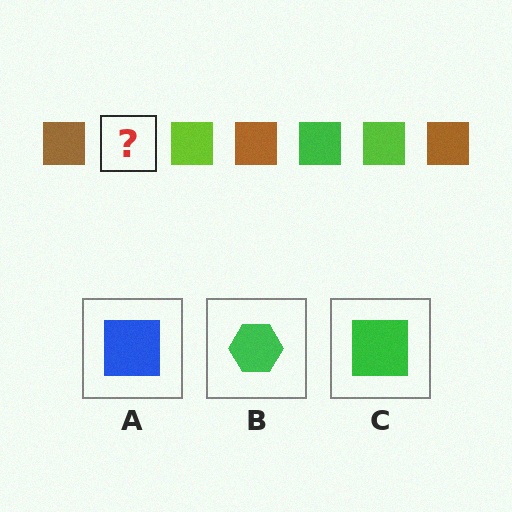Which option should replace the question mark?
Option C.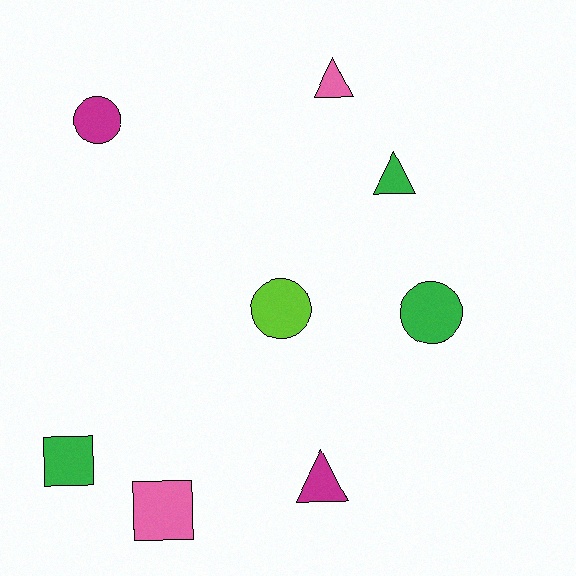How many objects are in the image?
There are 8 objects.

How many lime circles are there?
There is 1 lime circle.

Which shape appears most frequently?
Circle, with 3 objects.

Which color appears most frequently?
Green, with 3 objects.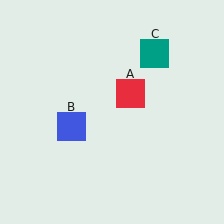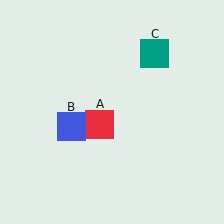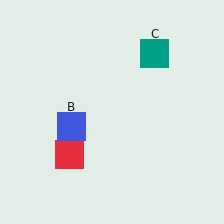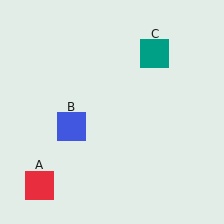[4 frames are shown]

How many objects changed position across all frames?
1 object changed position: red square (object A).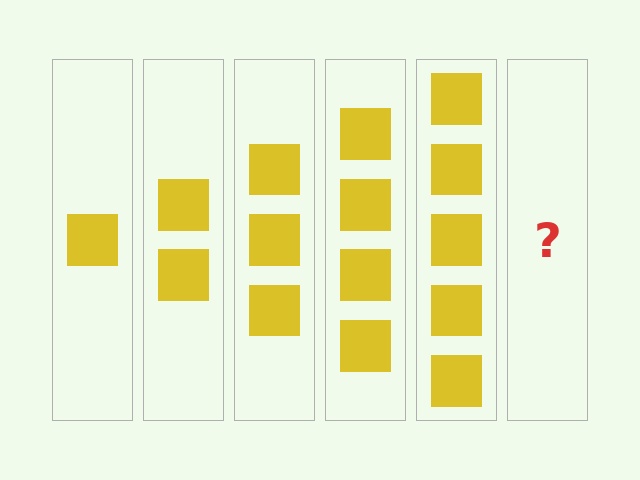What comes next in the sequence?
The next element should be 6 squares.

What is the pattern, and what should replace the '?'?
The pattern is that each step adds one more square. The '?' should be 6 squares.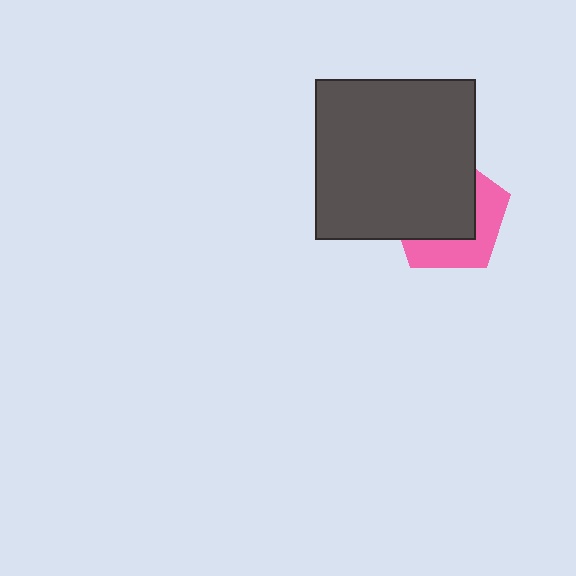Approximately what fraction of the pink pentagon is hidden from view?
Roughly 59% of the pink pentagon is hidden behind the dark gray square.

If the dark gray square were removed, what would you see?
You would see the complete pink pentagon.